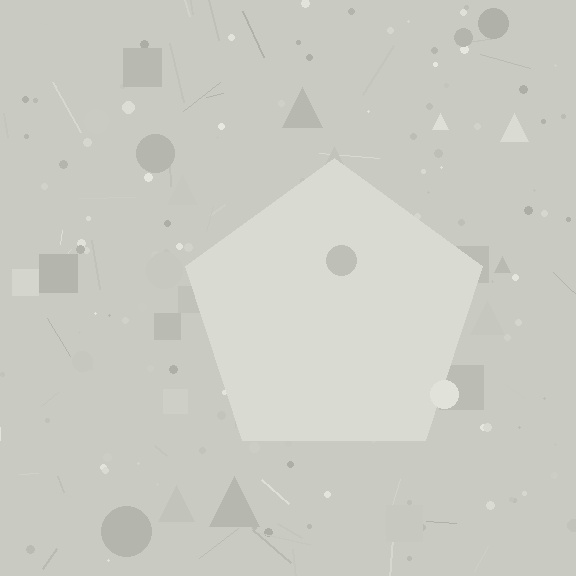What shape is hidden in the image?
A pentagon is hidden in the image.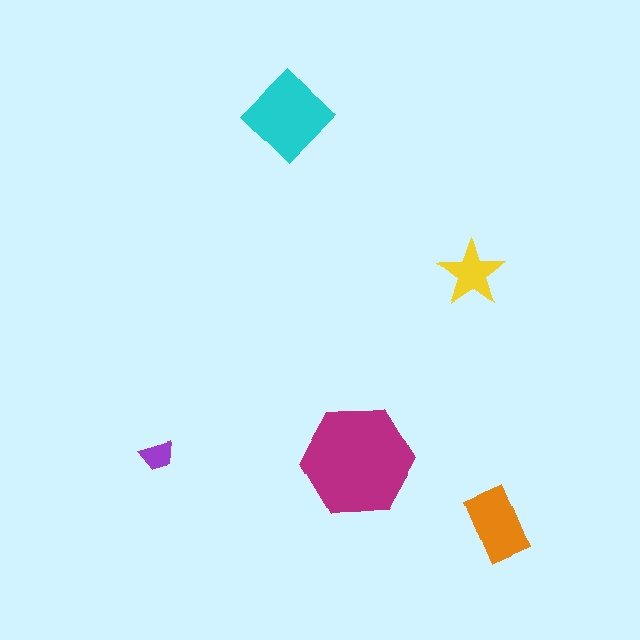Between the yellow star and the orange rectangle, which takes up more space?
The orange rectangle.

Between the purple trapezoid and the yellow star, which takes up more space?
The yellow star.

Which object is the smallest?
The purple trapezoid.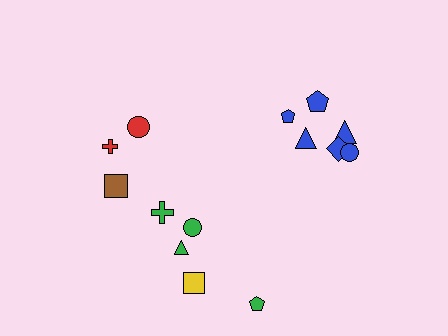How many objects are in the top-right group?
There are 6 objects.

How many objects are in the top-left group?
There are 3 objects.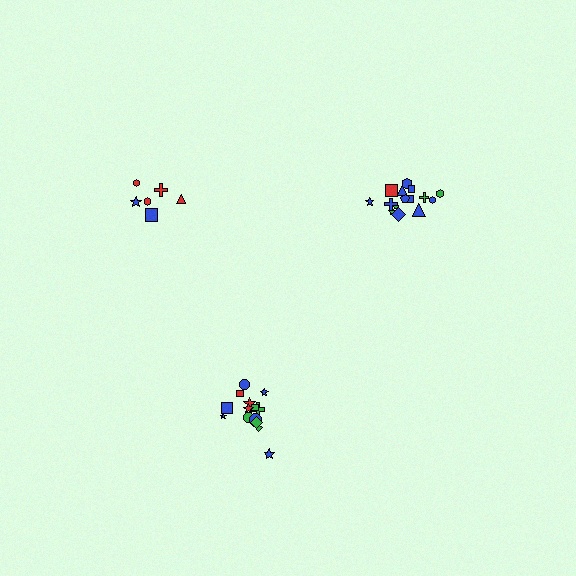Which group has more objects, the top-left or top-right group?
The top-right group.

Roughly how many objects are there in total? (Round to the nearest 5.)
Roughly 35 objects in total.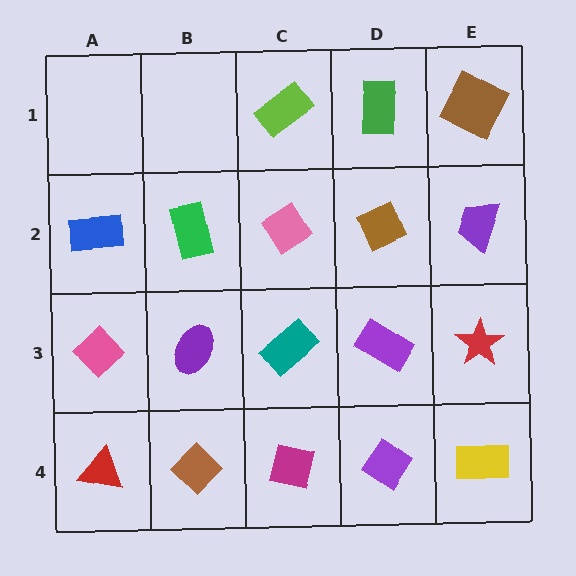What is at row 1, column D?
A green rectangle.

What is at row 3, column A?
A pink diamond.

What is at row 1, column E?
A brown square.